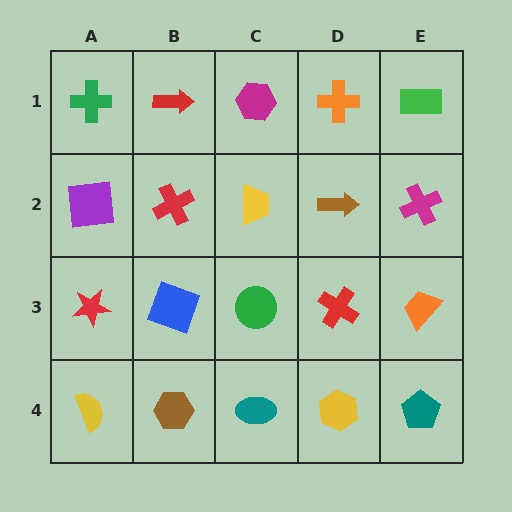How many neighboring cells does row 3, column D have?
4.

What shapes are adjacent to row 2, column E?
A green rectangle (row 1, column E), an orange trapezoid (row 3, column E), a brown arrow (row 2, column D).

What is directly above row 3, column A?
A purple square.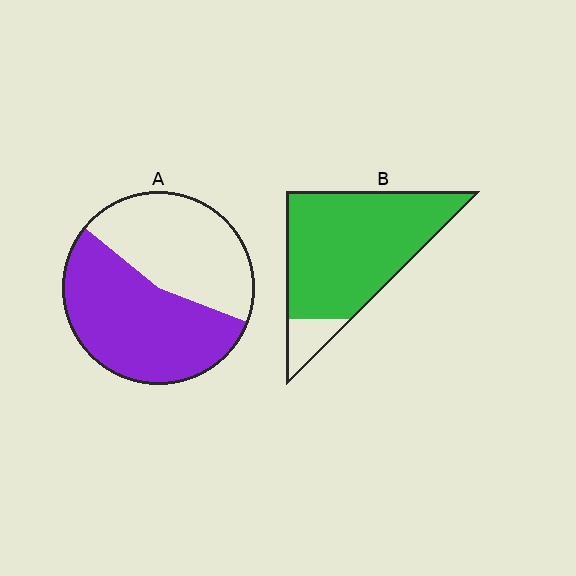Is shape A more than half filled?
Yes.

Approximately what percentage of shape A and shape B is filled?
A is approximately 55% and B is approximately 90%.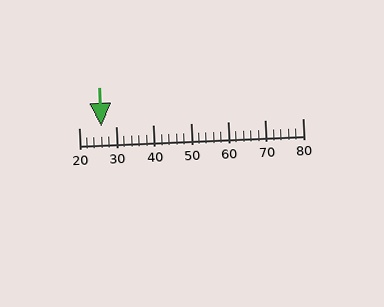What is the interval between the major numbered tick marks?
The major tick marks are spaced 10 units apart.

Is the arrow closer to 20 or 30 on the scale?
The arrow is closer to 30.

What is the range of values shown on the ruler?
The ruler shows values from 20 to 80.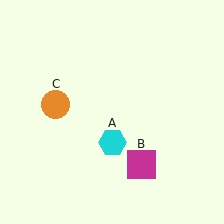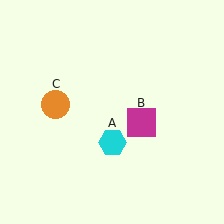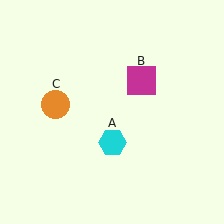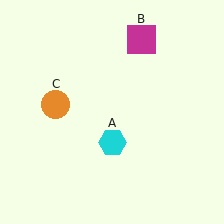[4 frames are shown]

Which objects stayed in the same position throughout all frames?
Cyan hexagon (object A) and orange circle (object C) remained stationary.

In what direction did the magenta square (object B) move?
The magenta square (object B) moved up.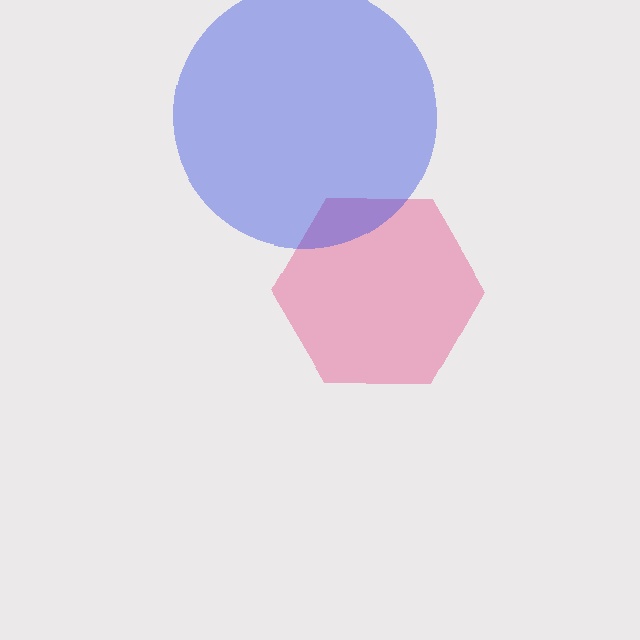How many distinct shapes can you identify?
There are 2 distinct shapes: a pink hexagon, a blue circle.